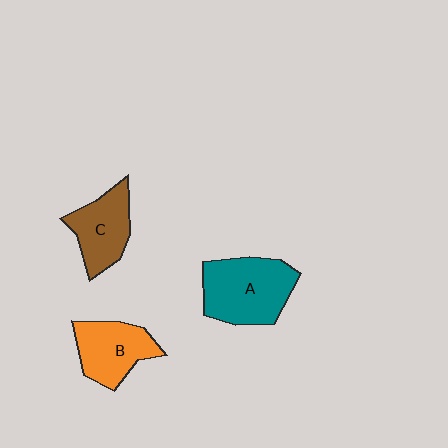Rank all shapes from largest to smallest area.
From largest to smallest: A (teal), B (orange), C (brown).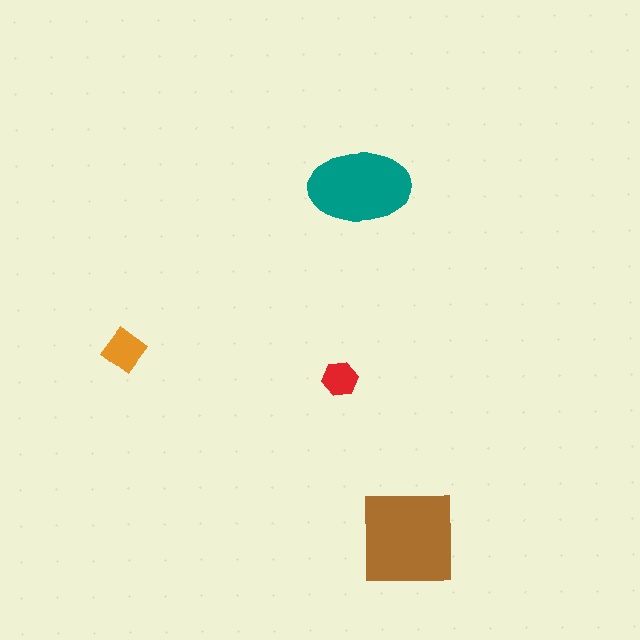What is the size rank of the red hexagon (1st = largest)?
4th.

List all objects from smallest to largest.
The red hexagon, the orange diamond, the teal ellipse, the brown square.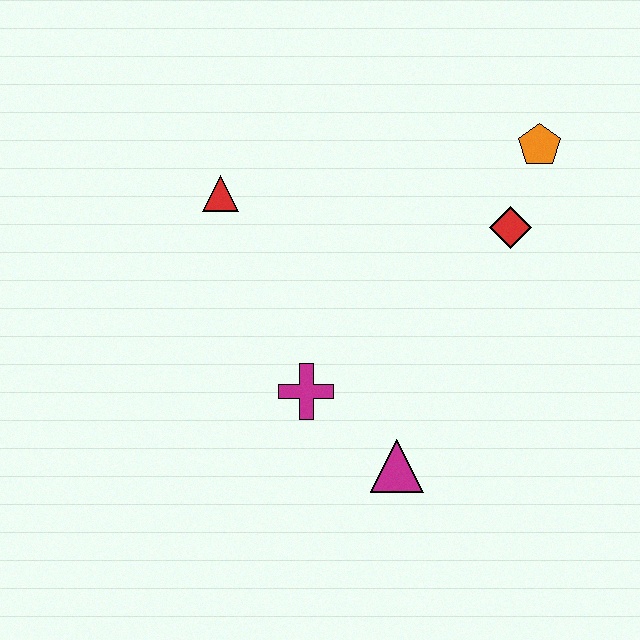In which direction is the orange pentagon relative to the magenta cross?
The orange pentagon is above the magenta cross.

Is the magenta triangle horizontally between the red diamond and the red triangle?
Yes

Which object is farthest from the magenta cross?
The orange pentagon is farthest from the magenta cross.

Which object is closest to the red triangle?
The magenta cross is closest to the red triangle.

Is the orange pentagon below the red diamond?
No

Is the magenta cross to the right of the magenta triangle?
No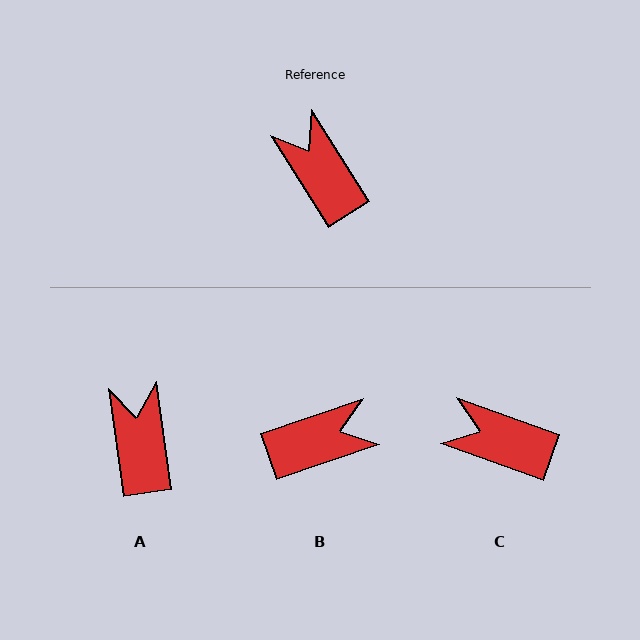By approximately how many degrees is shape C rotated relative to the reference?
Approximately 38 degrees counter-clockwise.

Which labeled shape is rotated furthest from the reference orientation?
B, about 103 degrees away.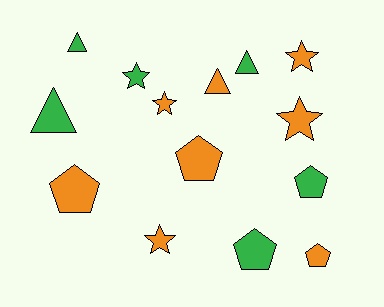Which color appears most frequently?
Orange, with 8 objects.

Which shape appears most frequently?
Pentagon, with 5 objects.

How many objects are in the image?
There are 14 objects.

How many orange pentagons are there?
There are 3 orange pentagons.